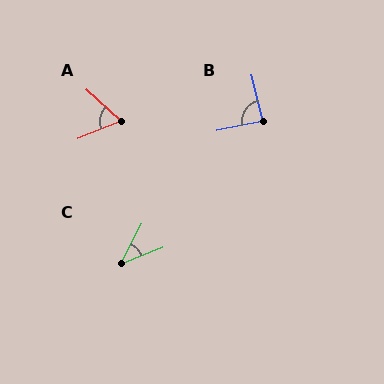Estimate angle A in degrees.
Approximately 64 degrees.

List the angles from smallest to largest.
C (41°), A (64°), B (88°).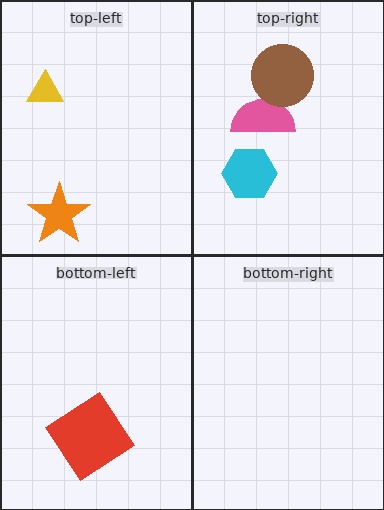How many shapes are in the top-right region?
3.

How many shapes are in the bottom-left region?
1.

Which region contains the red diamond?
The bottom-left region.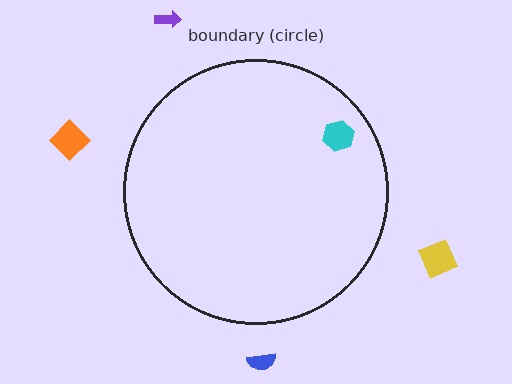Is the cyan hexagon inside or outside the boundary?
Inside.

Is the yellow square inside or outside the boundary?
Outside.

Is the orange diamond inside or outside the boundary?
Outside.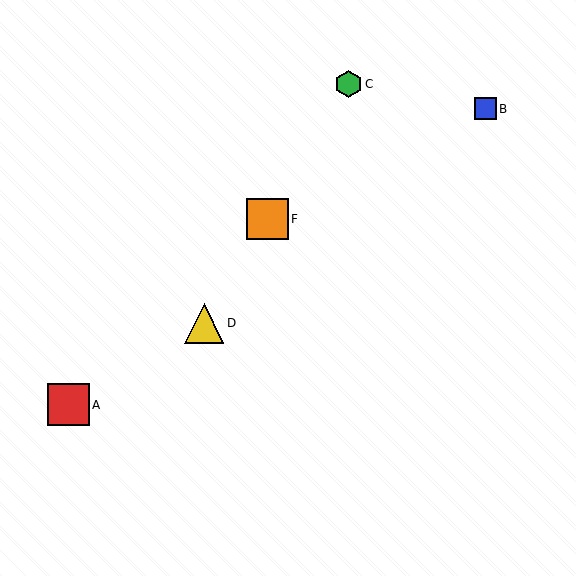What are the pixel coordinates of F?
Object F is at (267, 219).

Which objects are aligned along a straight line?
Objects C, D, E, F are aligned along a straight line.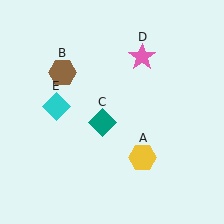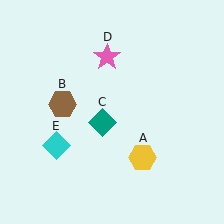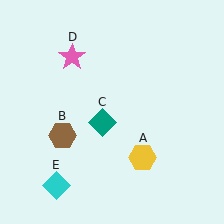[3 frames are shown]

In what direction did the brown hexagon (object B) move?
The brown hexagon (object B) moved down.